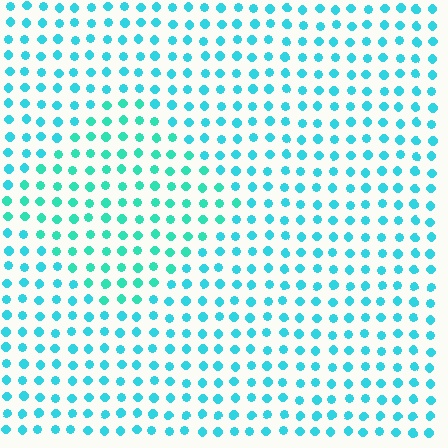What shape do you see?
I see a diamond.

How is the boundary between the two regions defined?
The boundary is defined purely by a slight shift in hue (about 20 degrees). Spacing, size, and orientation are identical on both sides.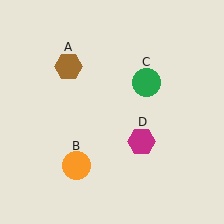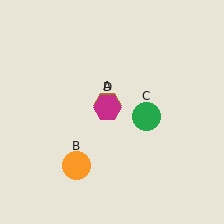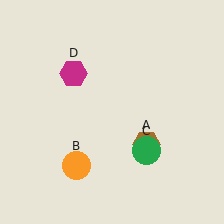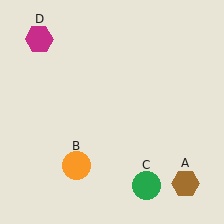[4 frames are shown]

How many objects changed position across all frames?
3 objects changed position: brown hexagon (object A), green circle (object C), magenta hexagon (object D).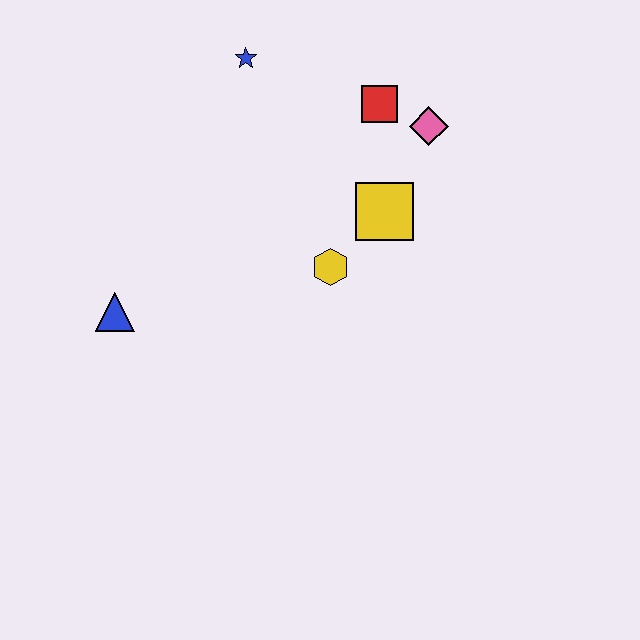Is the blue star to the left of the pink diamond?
Yes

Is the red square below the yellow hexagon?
No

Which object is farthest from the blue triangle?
The pink diamond is farthest from the blue triangle.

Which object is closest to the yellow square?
The yellow hexagon is closest to the yellow square.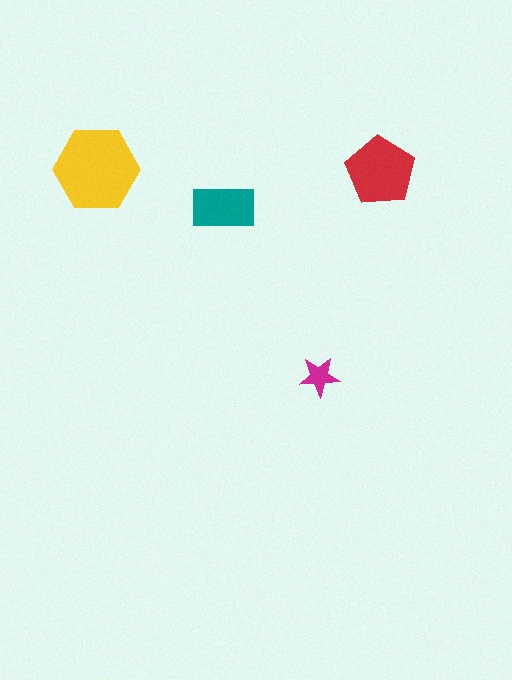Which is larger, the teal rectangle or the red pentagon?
The red pentagon.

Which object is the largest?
The yellow hexagon.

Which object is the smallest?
The magenta star.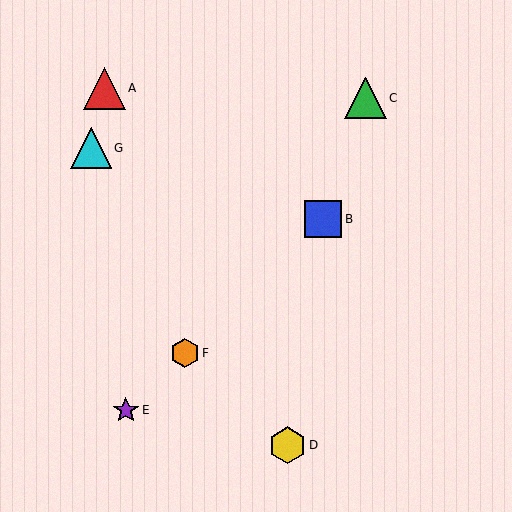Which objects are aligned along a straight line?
Objects B, E, F are aligned along a straight line.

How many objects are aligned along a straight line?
3 objects (B, E, F) are aligned along a straight line.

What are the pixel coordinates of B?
Object B is at (323, 219).